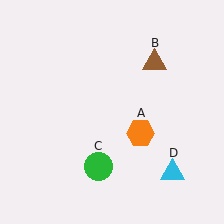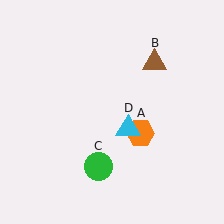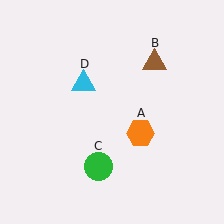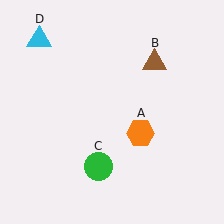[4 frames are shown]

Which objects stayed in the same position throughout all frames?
Orange hexagon (object A) and brown triangle (object B) and green circle (object C) remained stationary.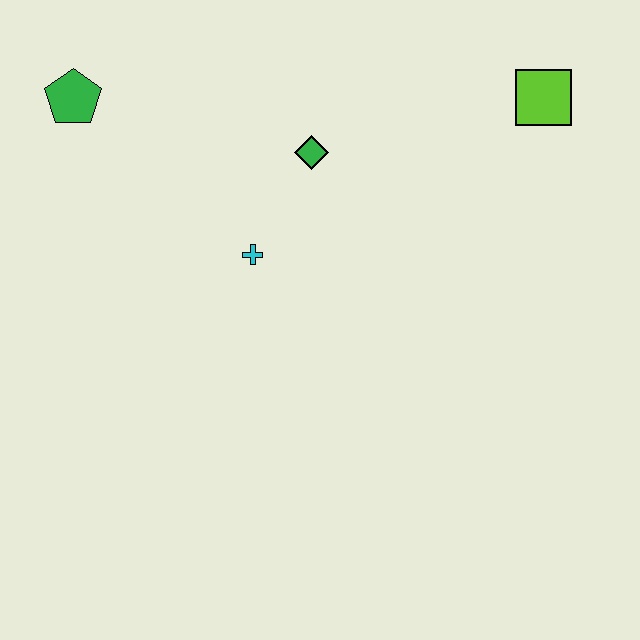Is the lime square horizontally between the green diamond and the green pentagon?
No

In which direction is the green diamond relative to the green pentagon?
The green diamond is to the right of the green pentagon.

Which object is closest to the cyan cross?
The green diamond is closest to the cyan cross.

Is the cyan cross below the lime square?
Yes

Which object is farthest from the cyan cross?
The lime square is farthest from the cyan cross.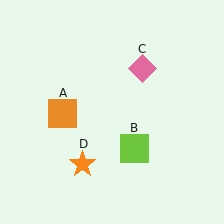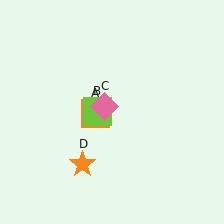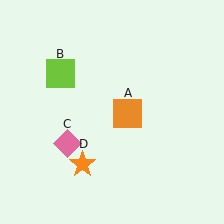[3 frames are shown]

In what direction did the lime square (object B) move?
The lime square (object B) moved up and to the left.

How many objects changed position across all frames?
3 objects changed position: orange square (object A), lime square (object B), pink diamond (object C).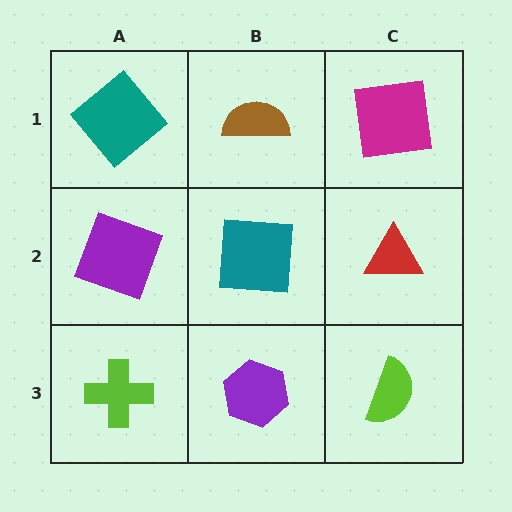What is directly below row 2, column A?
A lime cross.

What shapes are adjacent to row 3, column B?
A teal square (row 2, column B), a lime cross (row 3, column A), a lime semicircle (row 3, column C).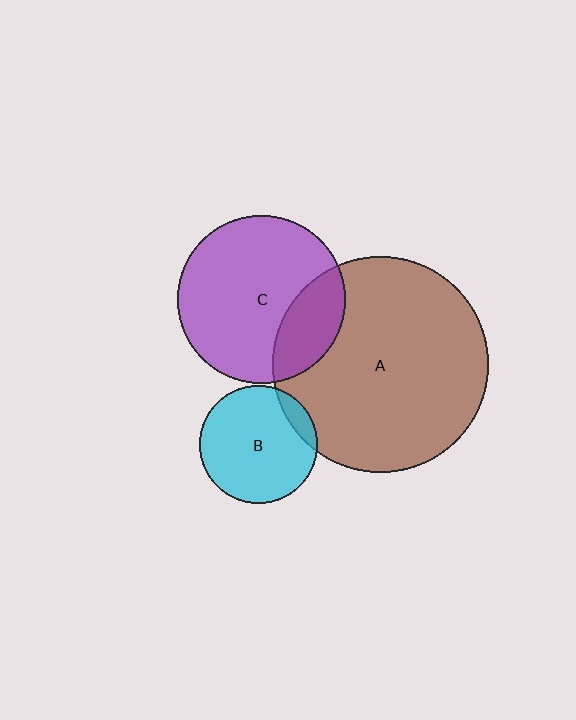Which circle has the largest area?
Circle A (brown).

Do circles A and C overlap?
Yes.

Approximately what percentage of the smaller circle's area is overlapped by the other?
Approximately 25%.